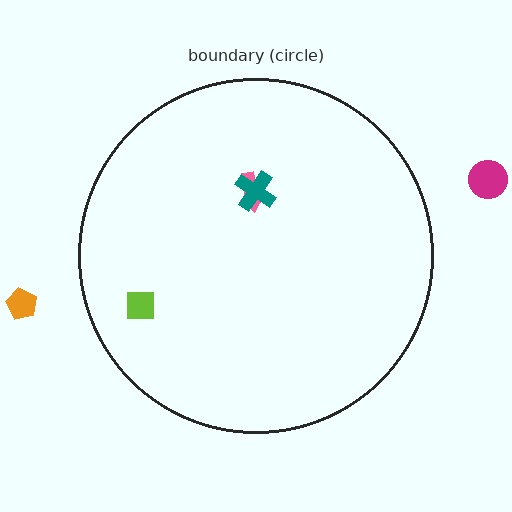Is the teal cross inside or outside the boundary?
Inside.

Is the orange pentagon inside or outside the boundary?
Outside.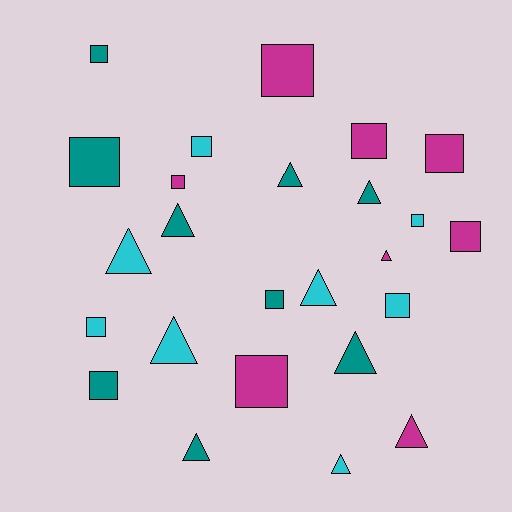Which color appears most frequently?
Teal, with 9 objects.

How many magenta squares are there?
There are 6 magenta squares.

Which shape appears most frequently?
Square, with 14 objects.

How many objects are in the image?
There are 25 objects.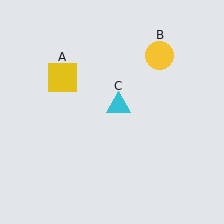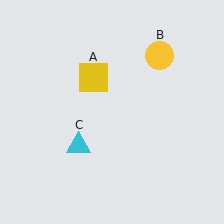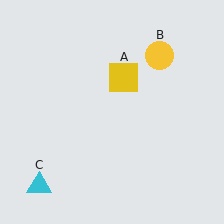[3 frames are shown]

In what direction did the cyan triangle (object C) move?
The cyan triangle (object C) moved down and to the left.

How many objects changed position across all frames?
2 objects changed position: yellow square (object A), cyan triangle (object C).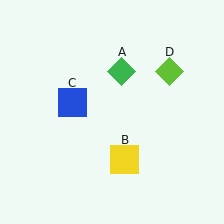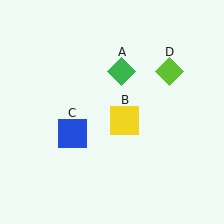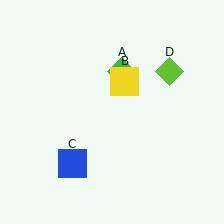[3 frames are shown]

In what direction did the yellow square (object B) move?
The yellow square (object B) moved up.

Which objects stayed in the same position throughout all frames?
Green diamond (object A) and lime diamond (object D) remained stationary.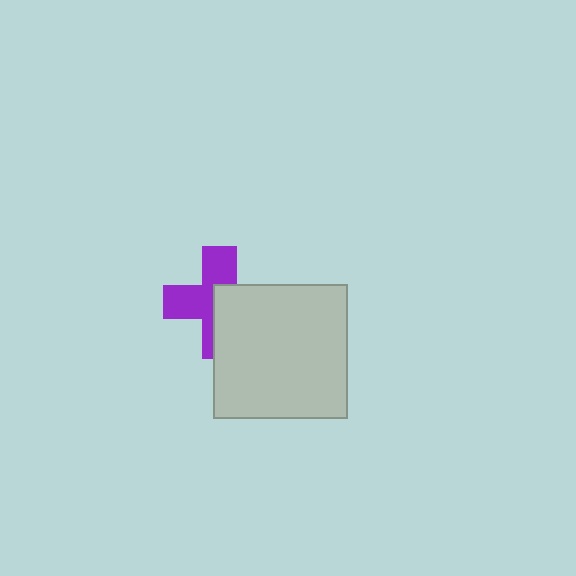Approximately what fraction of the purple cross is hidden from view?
Roughly 47% of the purple cross is hidden behind the light gray square.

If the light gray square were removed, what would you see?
You would see the complete purple cross.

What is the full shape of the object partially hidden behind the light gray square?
The partially hidden object is a purple cross.